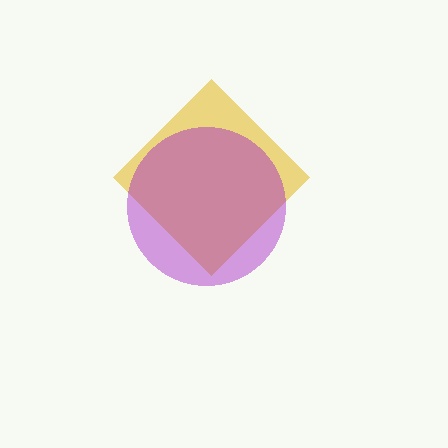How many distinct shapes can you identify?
There are 2 distinct shapes: a yellow diamond, a purple circle.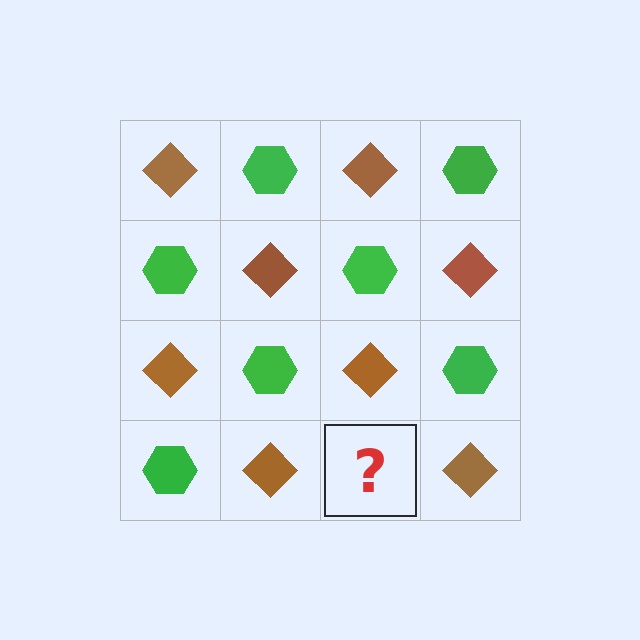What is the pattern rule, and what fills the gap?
The rule is that it alternates brown diamond and green hexagon in a checkerboard pattern. The gap should be filled with a green hexagon.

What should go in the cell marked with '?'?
The missing cell should contain a green hexagon.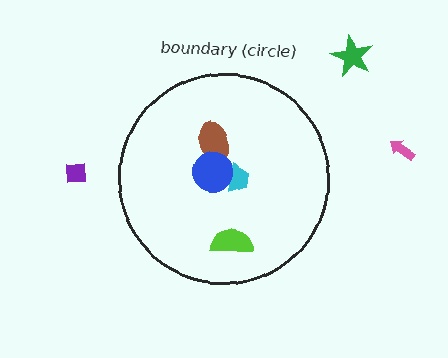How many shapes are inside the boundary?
4 inside, 3 outside.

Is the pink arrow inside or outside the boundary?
Outside.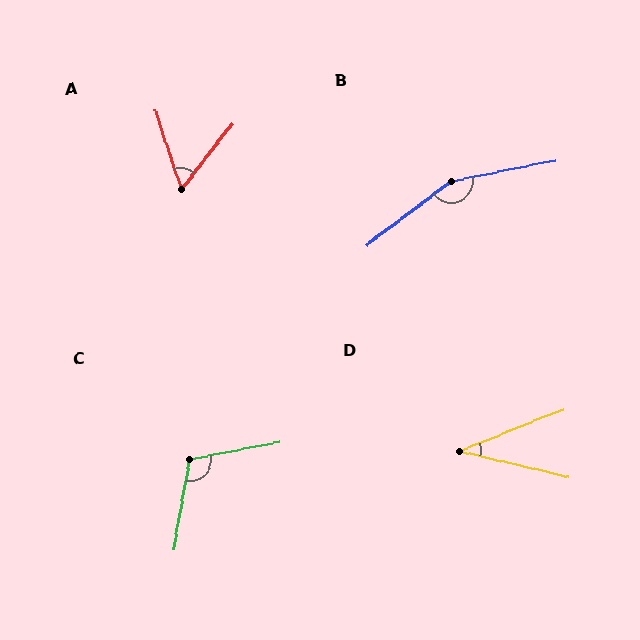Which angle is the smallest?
D, at approximately 35 degrees.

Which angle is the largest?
B, at approximately 154 degrees.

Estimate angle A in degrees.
Approximately 56 degrees.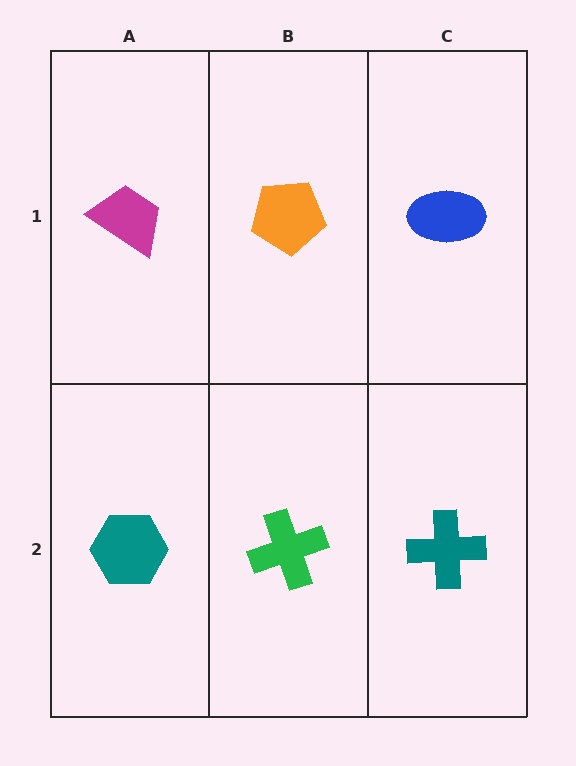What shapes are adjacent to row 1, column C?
A teal cross (row 2, column C), an orange pentagon (row 1, column B).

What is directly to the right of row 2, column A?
A green cross.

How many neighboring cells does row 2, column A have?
2.